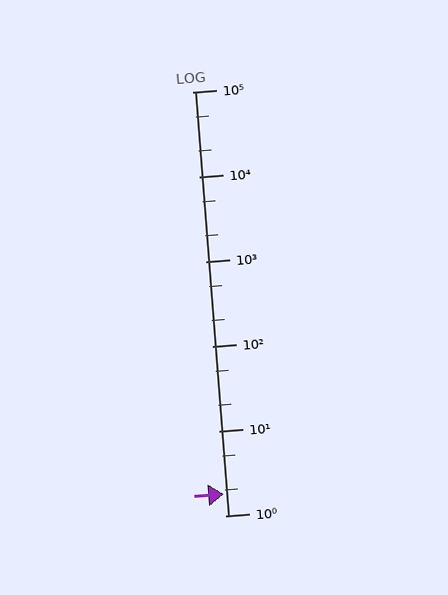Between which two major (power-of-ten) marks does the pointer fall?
The pointer is between 1 and 10.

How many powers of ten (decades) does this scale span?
The scale spans 5 decades, from 1 to 100000.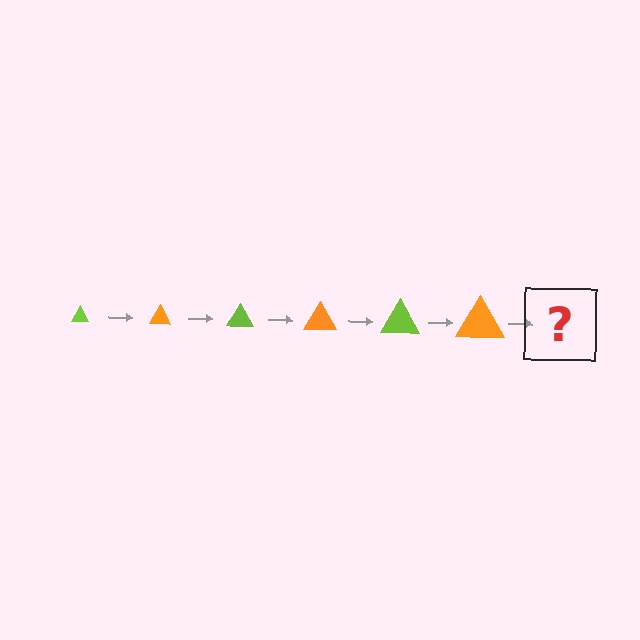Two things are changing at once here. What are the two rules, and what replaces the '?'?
The two rules are that the triangle grows larger each step and the color cycles through lime and orange. The '?' should be a lime triangle, larger than the previous one.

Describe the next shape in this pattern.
It should be a lime triangle, larger than the previous one.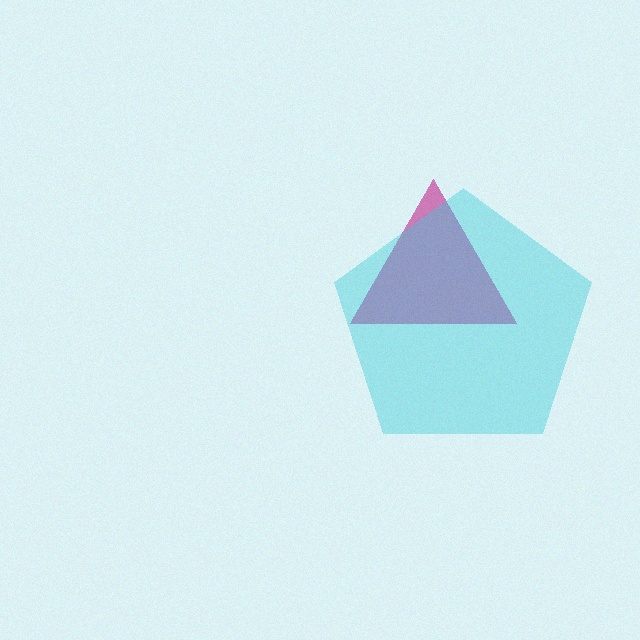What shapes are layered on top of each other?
The layered shapes are: a magenta triangle, a cyan pentagon.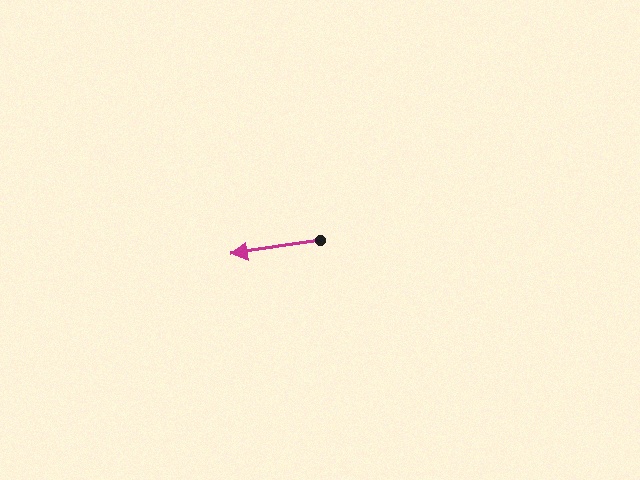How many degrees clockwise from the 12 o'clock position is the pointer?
Approximately 261 degrees.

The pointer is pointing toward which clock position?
Roughly 9 o'clock.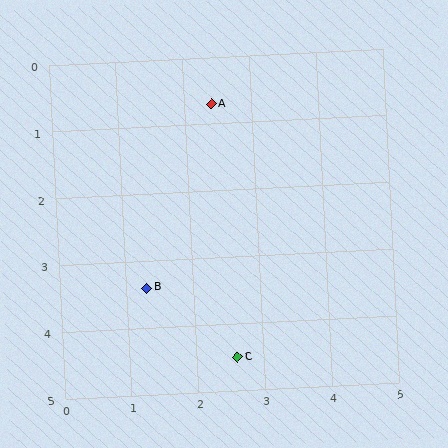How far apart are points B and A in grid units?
Points B and A are about 2.9 grid units apart.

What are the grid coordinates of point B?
Point B is at approximately (1.3, 3.4).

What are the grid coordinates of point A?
Point A is at approximately (2.4, 0.7).